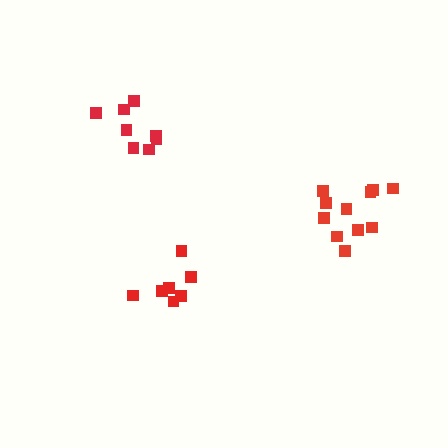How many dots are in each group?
Group 1: 11 dots, Group 2: 7 dots, Group 3: 8 dots (26 total).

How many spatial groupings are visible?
There are 3 spatial groupings.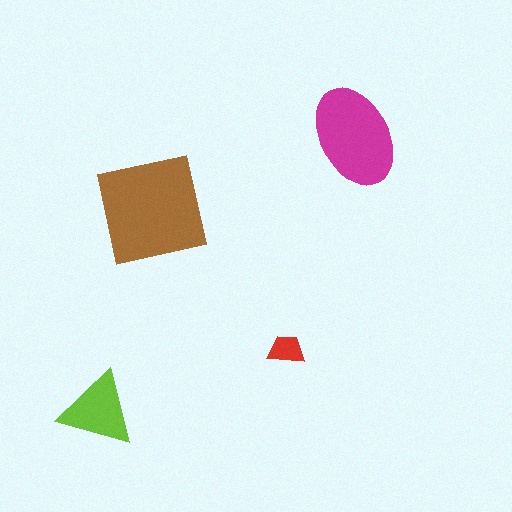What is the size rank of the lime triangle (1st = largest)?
3rd.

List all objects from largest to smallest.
The brown square, the magenta ellipse, the lime triangle, the red trapezoid.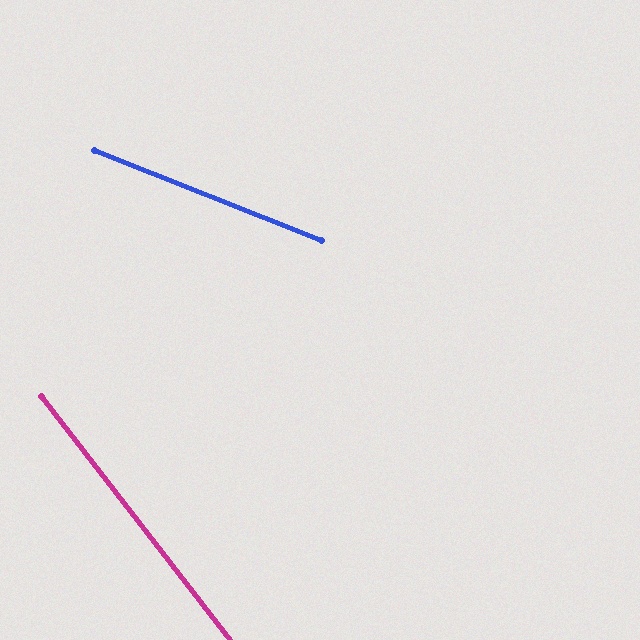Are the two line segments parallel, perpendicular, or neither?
Neither parallel nor perpendicular — they differ by about 30°.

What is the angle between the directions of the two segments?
Approximately 30 degrees.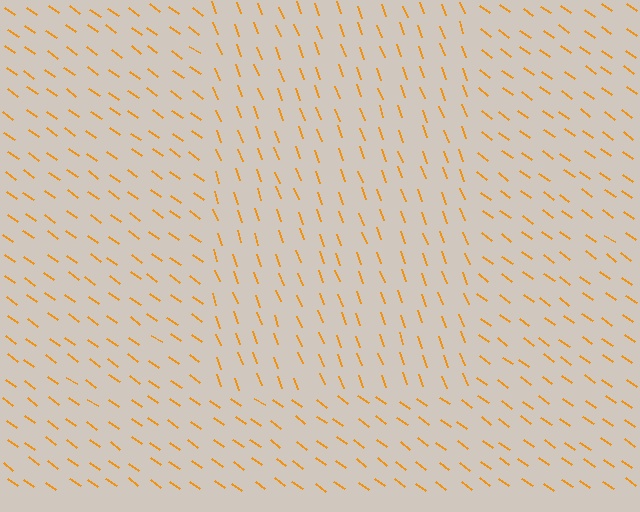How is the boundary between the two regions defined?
The boundary is defined purely by a change in line orientation (approximately 34 degrees difference). All lines are the same color and thickness.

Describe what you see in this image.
The image is filled with small orange line segments. A rectangle region in the image has lines oriented differently from the surrounding lines, creating a visible texture boundary.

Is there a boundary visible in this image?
Yes, there is a texture boundary formed by a change in line orientation.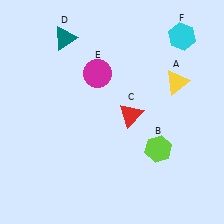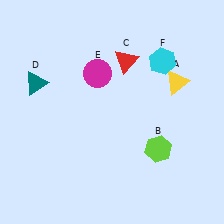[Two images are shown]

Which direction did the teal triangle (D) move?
The teal triangle (D) moved down.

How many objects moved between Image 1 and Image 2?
3 objects moved between the two images.